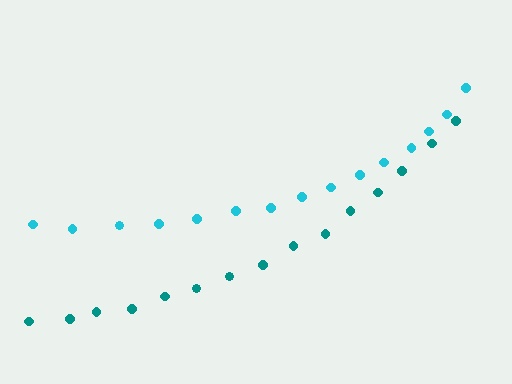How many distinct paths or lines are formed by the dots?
There are 2 distinct paths.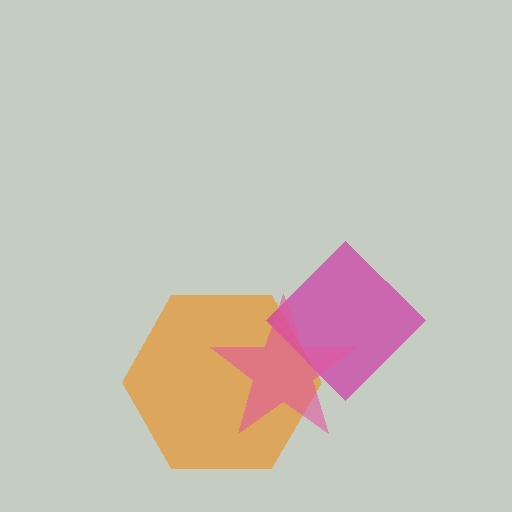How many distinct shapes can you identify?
There are 3 distinct shapes: an orange hexagon, a magenta diamond, a pink star.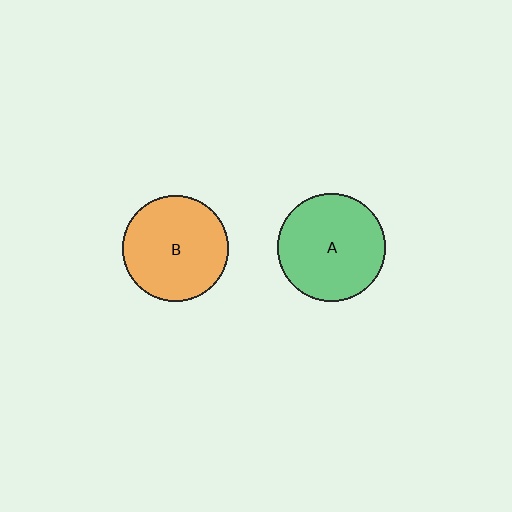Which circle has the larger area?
Circle A (green).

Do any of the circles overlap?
No, none of the circles overlap.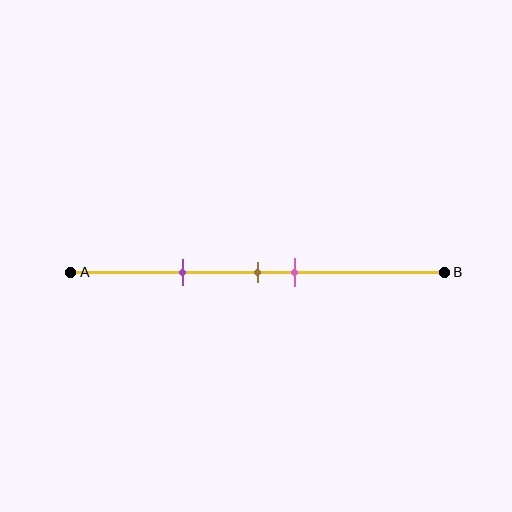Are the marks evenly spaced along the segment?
No, the marks are not evenly spaced.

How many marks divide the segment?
There are 3 marks dividing the segment.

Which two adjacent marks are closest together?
The brown and pink marks are the closest adjacent pair.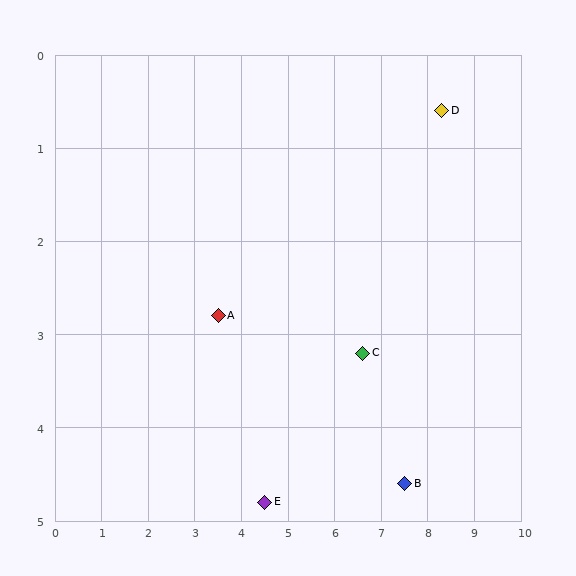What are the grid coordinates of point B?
Point B is at approximately (7.5, 4.6).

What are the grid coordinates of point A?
Point A is at approximately (3.5, 2.8).